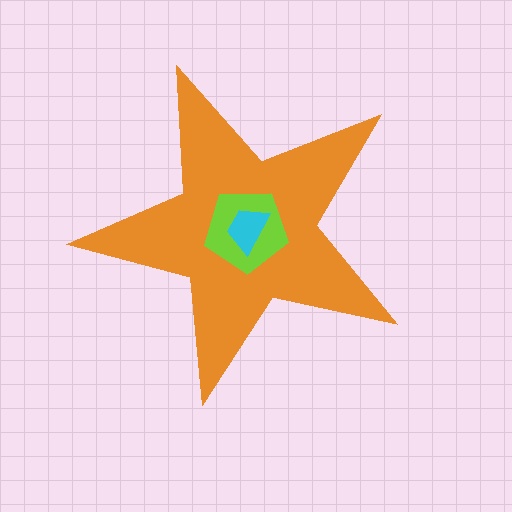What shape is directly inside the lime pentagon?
The cyan trapezoid.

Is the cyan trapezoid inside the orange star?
Yes.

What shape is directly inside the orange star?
The lime pentagon.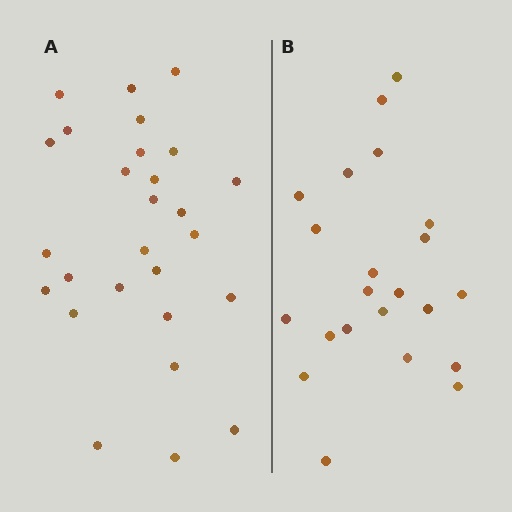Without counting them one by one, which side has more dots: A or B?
Region A (the left region) has more dots.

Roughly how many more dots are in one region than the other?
Region A has about 5 more dots than region B.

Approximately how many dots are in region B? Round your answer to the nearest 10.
About 20 dots. (The exact count is 22, which rounds to 20.)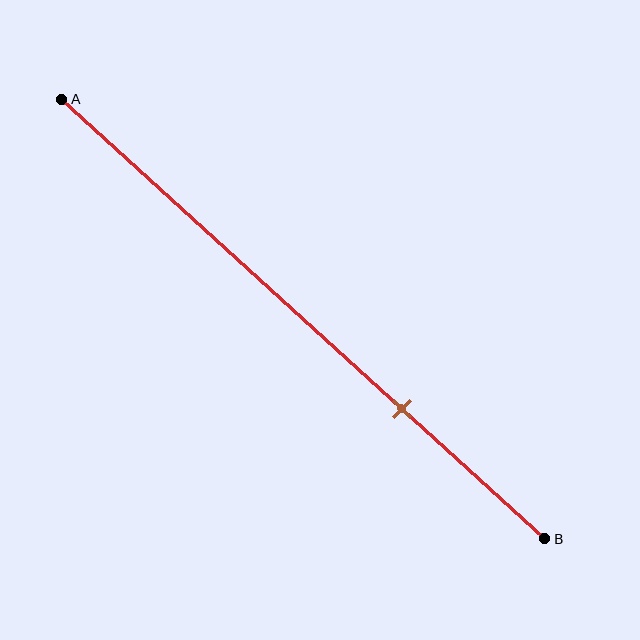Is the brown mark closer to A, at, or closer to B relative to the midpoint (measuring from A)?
The brown mark is closer to point B than the midpoint of segment AB.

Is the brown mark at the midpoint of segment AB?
No, the mark is at about 70% from A, not at the 50% midpoint.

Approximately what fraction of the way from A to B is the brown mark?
The brown mark is approximately 70% of the way from A to B.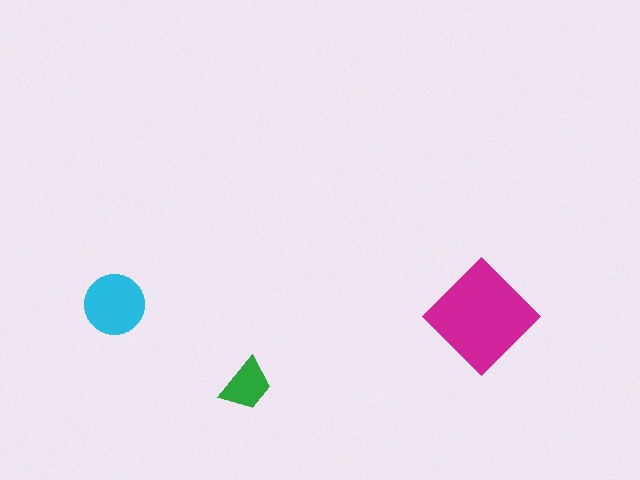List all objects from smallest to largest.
The green trapezoid, the cyan circle, the magenta diamond.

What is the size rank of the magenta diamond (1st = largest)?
1st.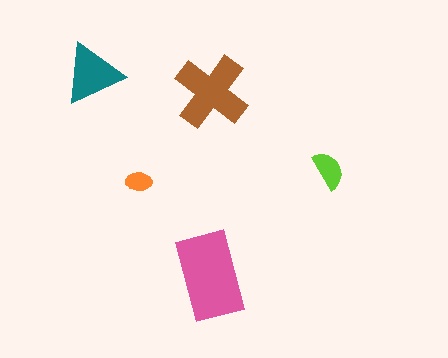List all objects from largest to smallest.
The pink rectangle, the brown cross, the teal triangle, the lime semicircle, the orange ellipse.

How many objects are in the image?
There are 5 objects in the image.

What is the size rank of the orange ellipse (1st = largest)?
5th.